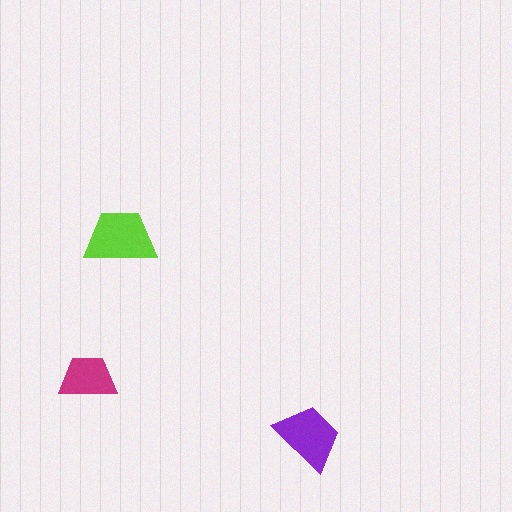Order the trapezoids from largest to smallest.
the lime one, the purple one, the magenta one.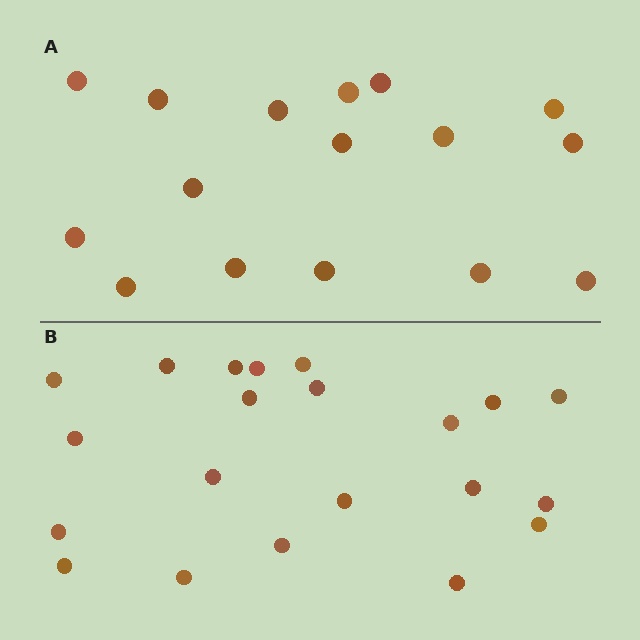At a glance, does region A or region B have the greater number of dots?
Region B (the bottom region) has more dots.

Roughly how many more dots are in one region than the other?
Region B has about 5 more dots than region A.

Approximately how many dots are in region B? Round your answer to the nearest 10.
About 20 dots. (The exact count is 21, which rounds to 20.)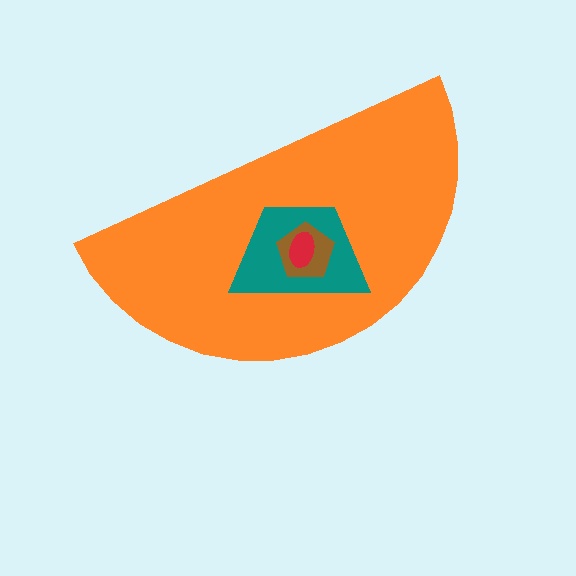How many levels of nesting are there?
4.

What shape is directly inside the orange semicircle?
The teal trapezoid.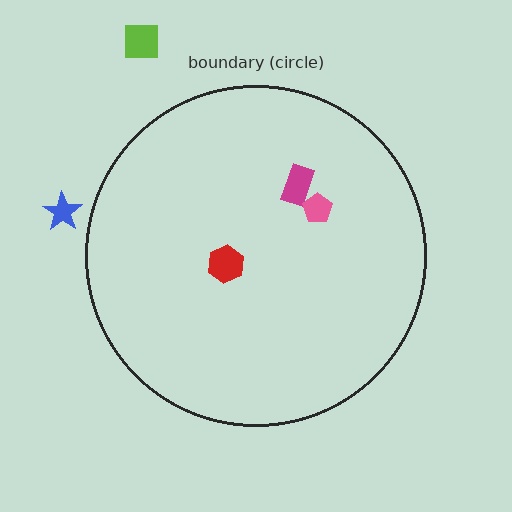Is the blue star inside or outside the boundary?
Outside.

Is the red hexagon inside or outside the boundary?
Inside.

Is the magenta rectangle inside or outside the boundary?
Inside.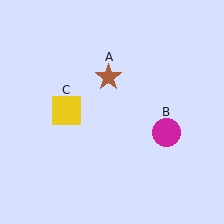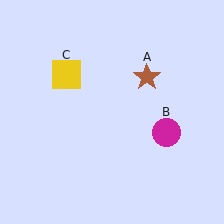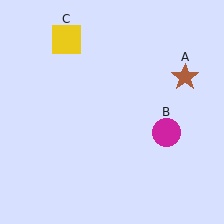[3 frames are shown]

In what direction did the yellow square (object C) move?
The yellow square (object C) moved up.